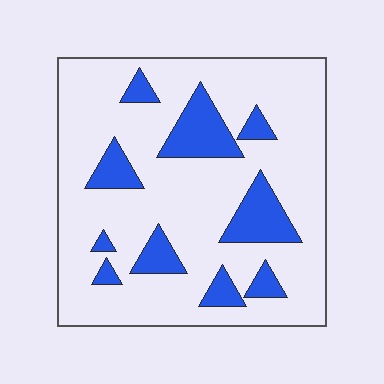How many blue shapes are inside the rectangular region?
10.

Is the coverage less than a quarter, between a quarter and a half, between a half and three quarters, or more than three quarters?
Less than a quarter.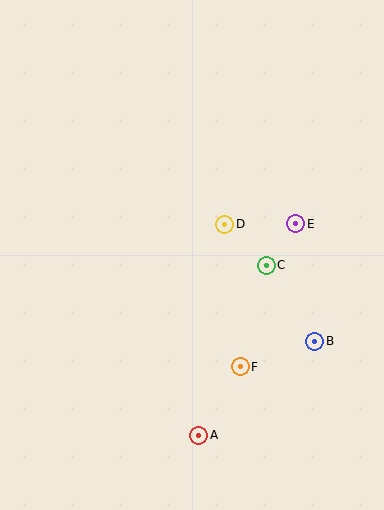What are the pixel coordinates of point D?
Point D is at (225, 224).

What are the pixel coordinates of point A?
Point A is at (199, 435).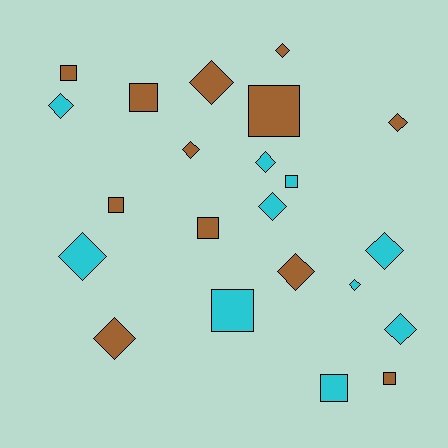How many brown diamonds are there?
There are 6 brown diamonds.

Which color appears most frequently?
Brown, with 12 objects.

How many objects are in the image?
There are 22 objects.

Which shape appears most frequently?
Diamond, with 13 objects.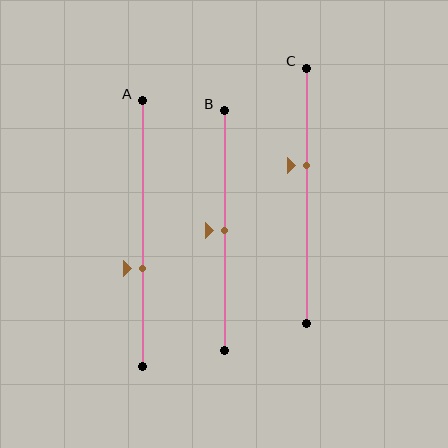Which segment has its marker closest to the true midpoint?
Segment B has its marker closest to the true midpoint.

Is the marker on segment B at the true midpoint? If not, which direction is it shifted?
Yes, the marker on segment B is at the true midpoint.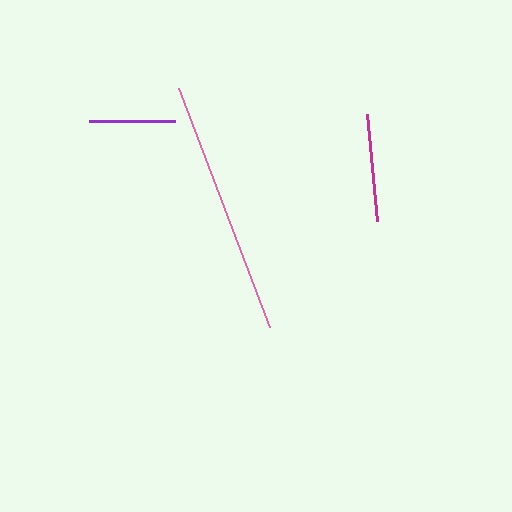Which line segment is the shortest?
The purple line is the shortest at approximately 86 pixels.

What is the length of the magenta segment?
The magenta segment is approximately 108 pixels long.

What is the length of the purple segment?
The purple segment is approximately 86 pixels long.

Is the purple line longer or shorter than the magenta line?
The magenta line is longer than the purple line.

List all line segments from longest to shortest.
From longest to shortest: pink, magenta, purple.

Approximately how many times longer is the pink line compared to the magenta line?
The pink line is approximately 2.4 times the length of the magenta line.